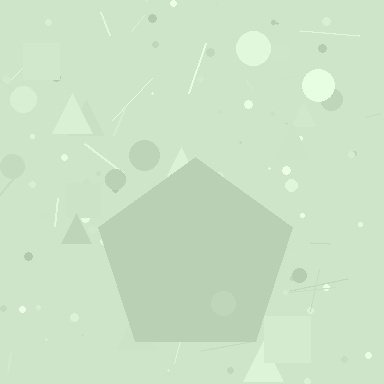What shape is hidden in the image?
A pentagon is hidden in the image.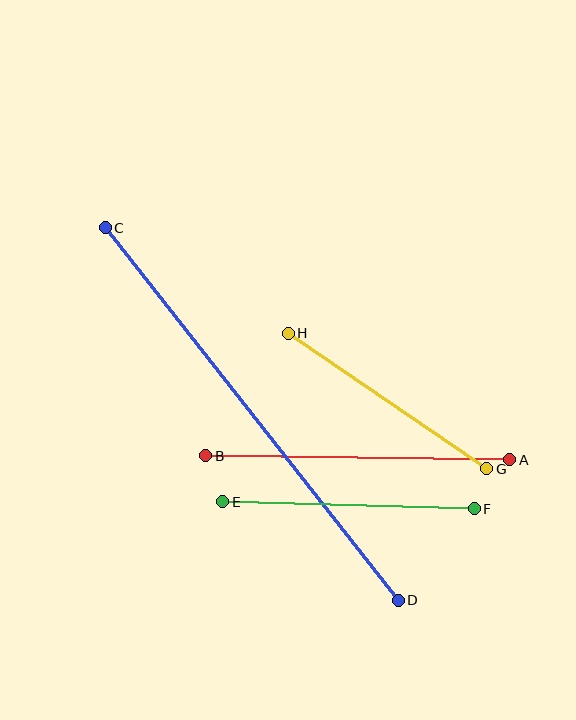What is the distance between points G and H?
The distance is approximately 240 pixels.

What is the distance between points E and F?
The distance is approximately 251 pixels.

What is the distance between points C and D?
The distance is approximately 474 pixels.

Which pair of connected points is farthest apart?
Points C and D are farthest apart.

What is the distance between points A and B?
The distance is approximately 304 pixels.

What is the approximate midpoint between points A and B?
The midpoint is at approximately (358, 458) pixels.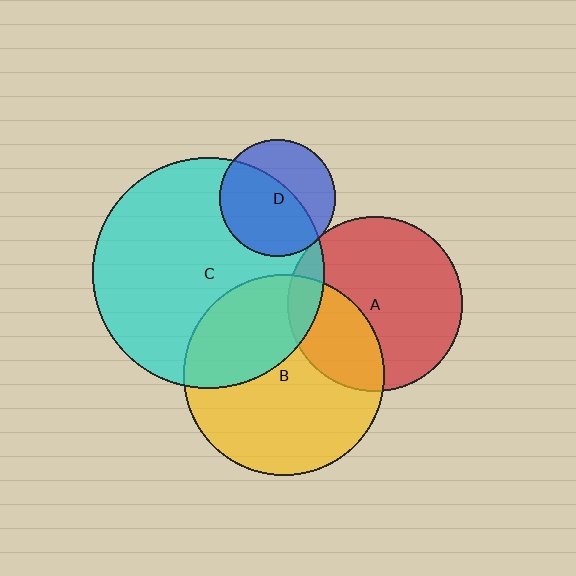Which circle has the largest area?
Circle C (cyan).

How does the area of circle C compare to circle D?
Approximately 4.0 times.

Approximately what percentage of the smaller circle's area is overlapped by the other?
Approximately 60%.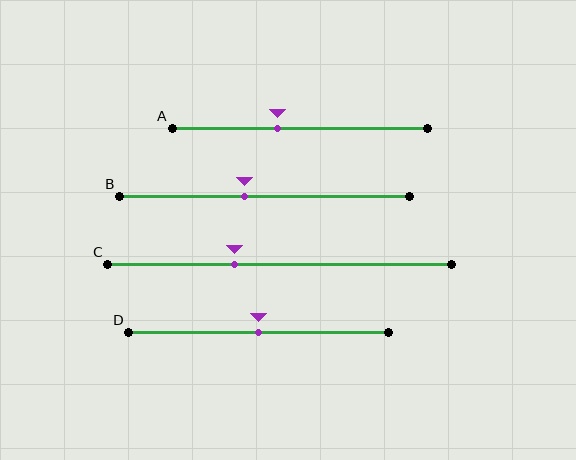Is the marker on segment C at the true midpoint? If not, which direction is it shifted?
No, the marker on segment C is shifted to the left by about 13% of the segment length.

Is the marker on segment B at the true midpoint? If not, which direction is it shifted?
No, the marker on segment B is shifted to the left by about 7% of the segment length.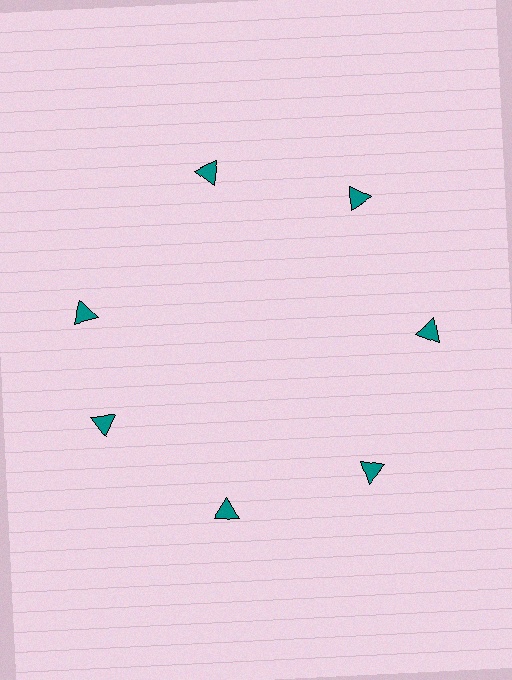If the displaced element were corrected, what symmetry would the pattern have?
It would have 7-fold rotational symmetry — the pattern would map onto itself every 51 degrees.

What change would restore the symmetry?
The symmetry would be restored by rotating it back into even spacing with its neighbors so that all 7 triangles sit at equal angles and equal distance from the center.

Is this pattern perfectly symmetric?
No. The 7 teal triangles are arranged in a ring, but one element near the 10 o'clock position is rotated out of alignment along the ring, breaking the 7-fold rotational symmetry.